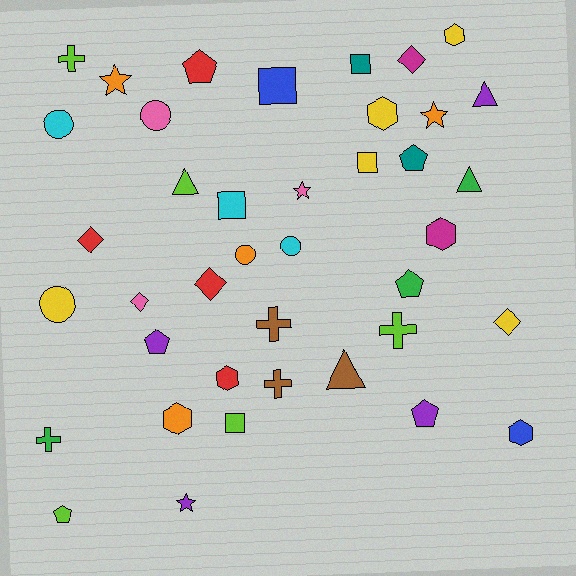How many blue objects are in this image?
There are 2 blue objects.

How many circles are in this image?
There are 5 circles.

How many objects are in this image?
There are 40 objects.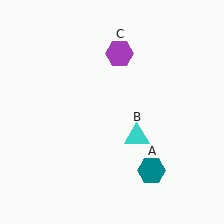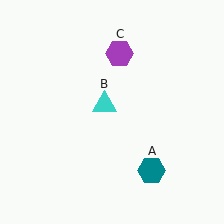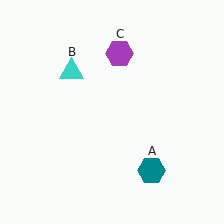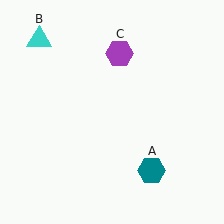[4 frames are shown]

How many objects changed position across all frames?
1 object changed position: cyan triangle (object B).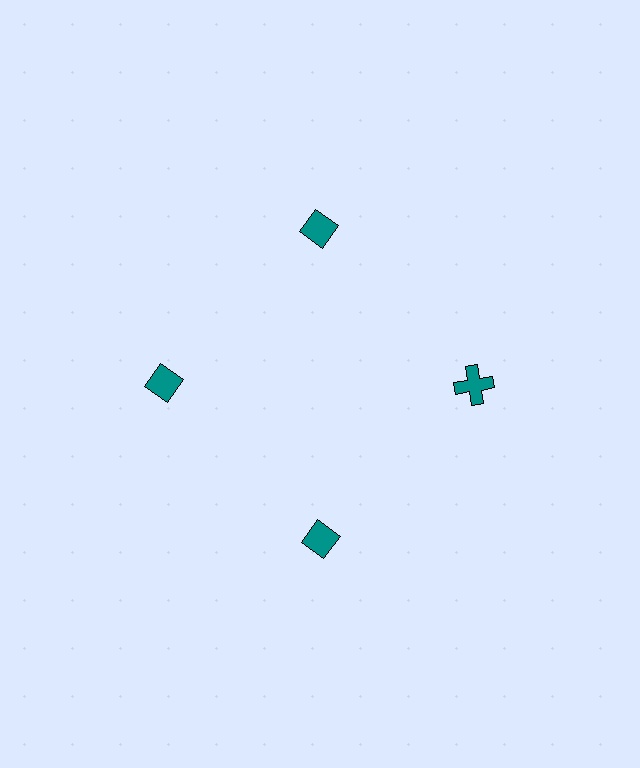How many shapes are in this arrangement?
There are 4 shapes arranged in a ring pattern.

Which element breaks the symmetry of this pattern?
The teal cross at roughly the 3 o'clock position breaks the symmetry. All other shapes are teal diamonds.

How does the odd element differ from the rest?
It has a different shape: cross instead of diamond.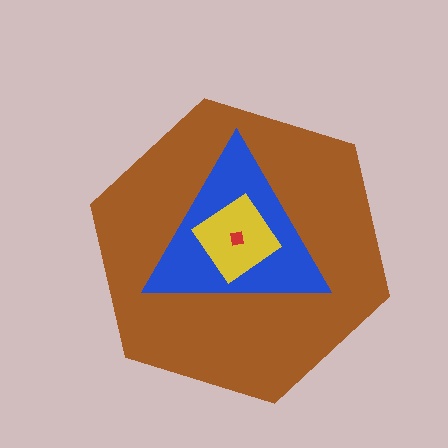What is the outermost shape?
The brown hexagon.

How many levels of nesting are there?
4.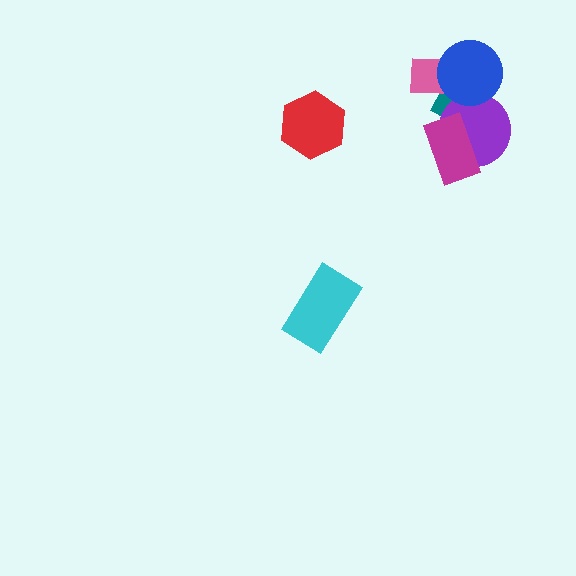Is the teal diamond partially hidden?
Yes, it is partially covered by another shape.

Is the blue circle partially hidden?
No, no other shape covers it.